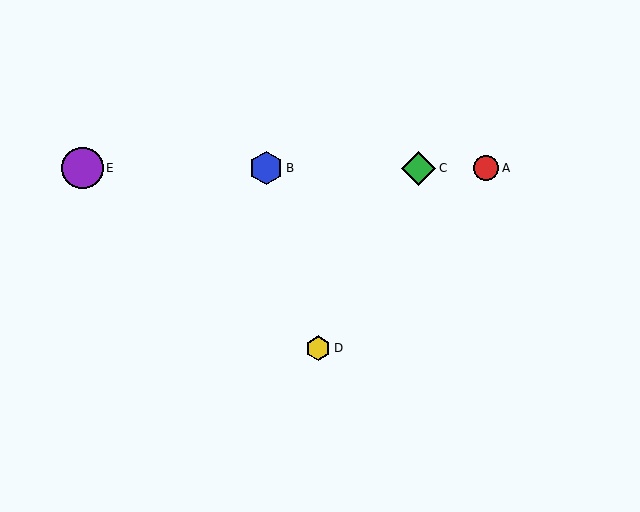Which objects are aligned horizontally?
Objects A, B, C, E are aligned horizontally.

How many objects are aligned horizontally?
4 objects (A, B, C, E) are aligned horizontally.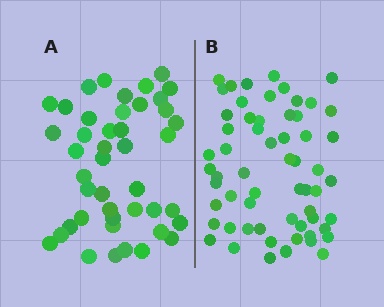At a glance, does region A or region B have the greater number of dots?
Region B (the right region) has more dots.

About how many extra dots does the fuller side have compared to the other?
Region B has approximately 15 more dots than region A.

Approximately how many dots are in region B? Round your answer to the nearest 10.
About 60 dots.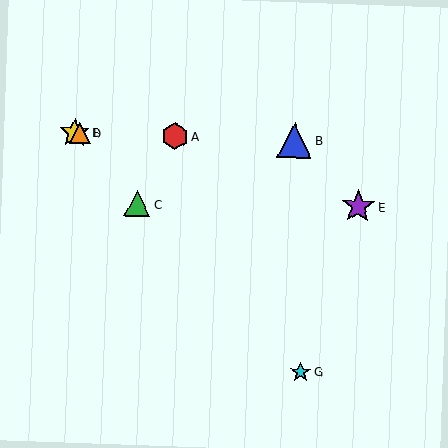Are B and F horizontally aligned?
Yes, both are at y≈140.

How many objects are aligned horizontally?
4 objects (A, B, D, F) are aligned horizontally.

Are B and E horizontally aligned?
No, B is at y≈140 and E is at y≈206.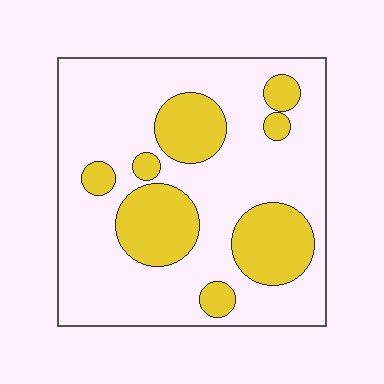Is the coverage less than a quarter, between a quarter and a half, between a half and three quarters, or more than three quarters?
Between a quarter and a half.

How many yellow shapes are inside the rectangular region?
8.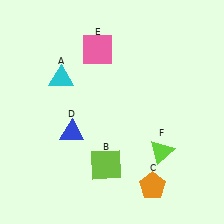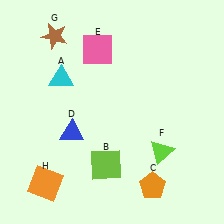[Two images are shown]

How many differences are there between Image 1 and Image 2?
There are 2 differences between the two images.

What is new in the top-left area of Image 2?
A brown star (G) was added in the top-left area of Image 2.